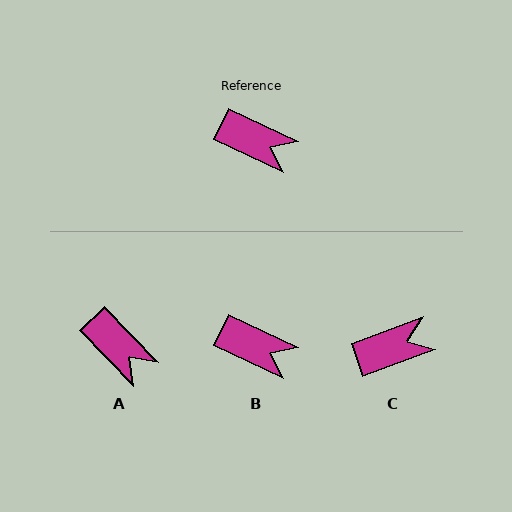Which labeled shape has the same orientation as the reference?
B.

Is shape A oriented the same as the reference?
No, it is off by about 21 degrees.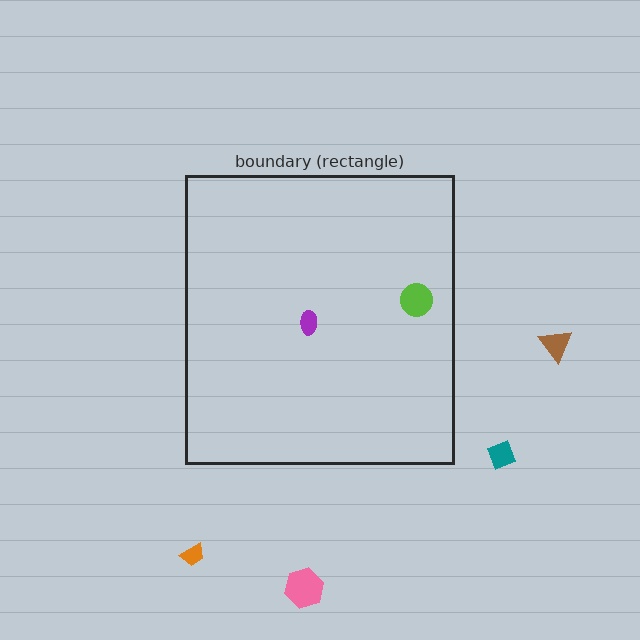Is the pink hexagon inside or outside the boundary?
Outside.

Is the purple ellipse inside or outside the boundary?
Inside.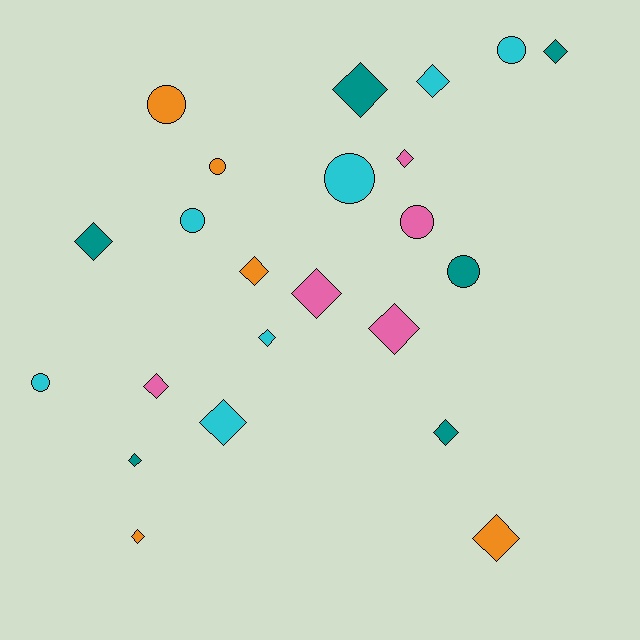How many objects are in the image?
There are 23 objects.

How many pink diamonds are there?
There are 4 pink diamonds.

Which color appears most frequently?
Cyan, with 7 objects.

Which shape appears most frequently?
Diamond, with 15 objects.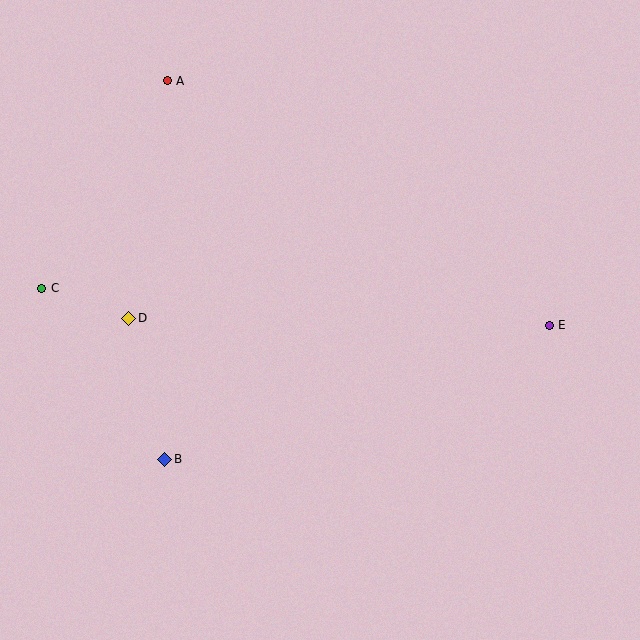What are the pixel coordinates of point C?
Point C is at (42, 288).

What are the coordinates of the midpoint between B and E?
The midpoint between B and E is at (357, 392).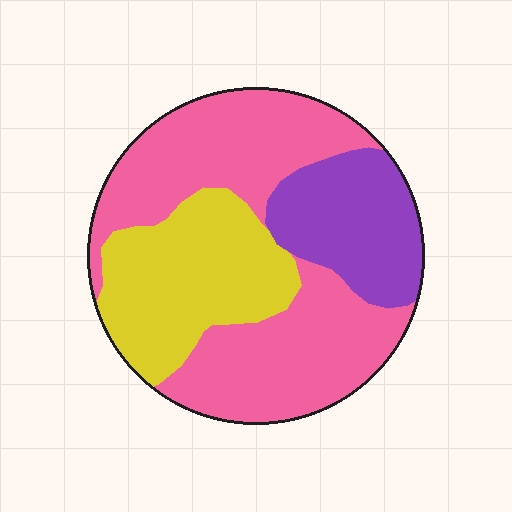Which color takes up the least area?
Purple, at roughly 20%.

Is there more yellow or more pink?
Pink.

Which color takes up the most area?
Pink, at roughly 50%.